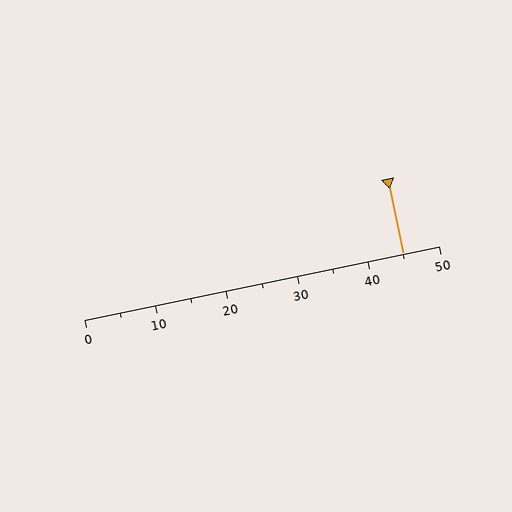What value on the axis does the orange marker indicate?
The marker indicates approximately 45.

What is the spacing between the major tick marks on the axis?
The major ticks are spaced 10 apart.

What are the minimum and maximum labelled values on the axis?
The axis runs from 0 to 50.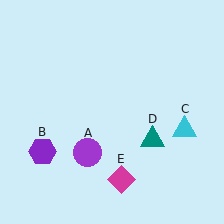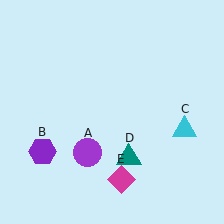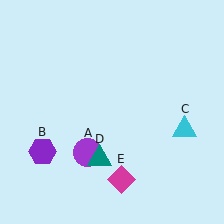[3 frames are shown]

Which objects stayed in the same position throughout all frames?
Purple circle (object A) and purple hexagon (object B) and cyan triangle (object C) and magenta diamond (object E) remained stationary.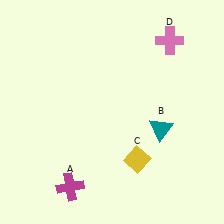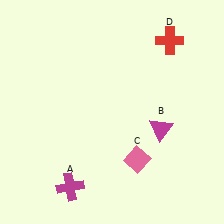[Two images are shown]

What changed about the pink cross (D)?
In Image 1, D is pink. In Image 2, it changed to red.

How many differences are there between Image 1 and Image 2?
There are 3 differences between the two images.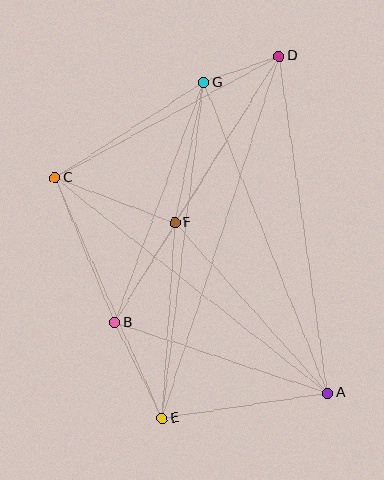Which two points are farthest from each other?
Points D and E are farthest from each other.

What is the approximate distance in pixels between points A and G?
The distance between A and G is approximately 334 pixels.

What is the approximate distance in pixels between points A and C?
The distance between A and C is approximately 347 pixels.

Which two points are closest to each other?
Points D and G are closest to each other.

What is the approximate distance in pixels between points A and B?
The distance between A and B is approximately 224 pixels.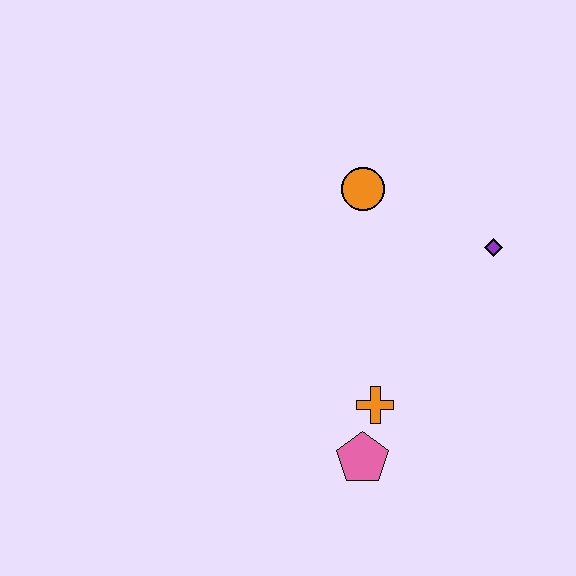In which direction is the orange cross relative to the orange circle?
The orange cross is below the orange circle.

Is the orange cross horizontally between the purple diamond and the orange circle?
Yes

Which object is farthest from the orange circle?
The pink pentagon is farthest from the orange circle.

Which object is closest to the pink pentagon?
The orange cross is closest to the pink pentagon.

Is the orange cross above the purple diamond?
No